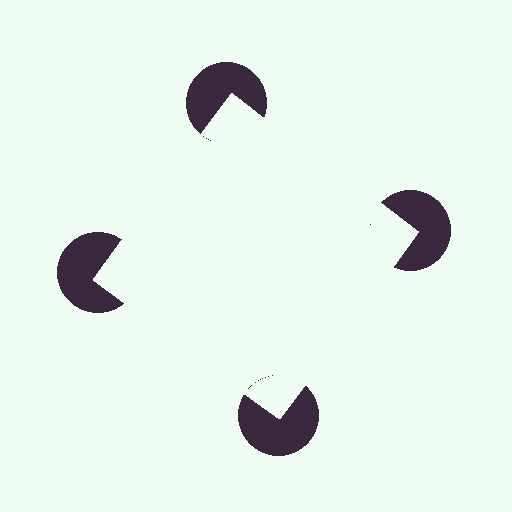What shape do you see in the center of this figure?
An illusory square — its edges are inferred from the aligned wedge cuts in the pac-man discs, not physically drawn.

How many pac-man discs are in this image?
There are 4 — one at each vertex of the illusory square.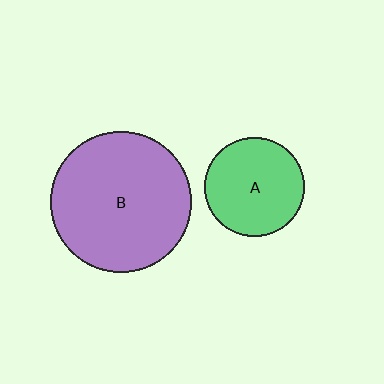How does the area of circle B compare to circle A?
Approximately 2.0 times.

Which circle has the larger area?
Circle B (purple).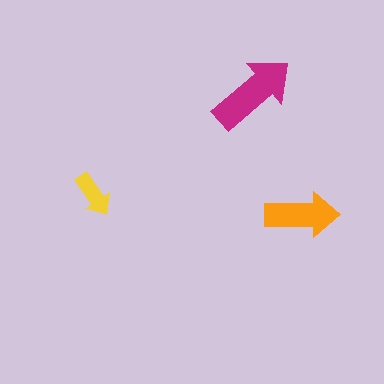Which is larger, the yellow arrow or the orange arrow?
The orange one.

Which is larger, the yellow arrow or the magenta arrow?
The magenta one.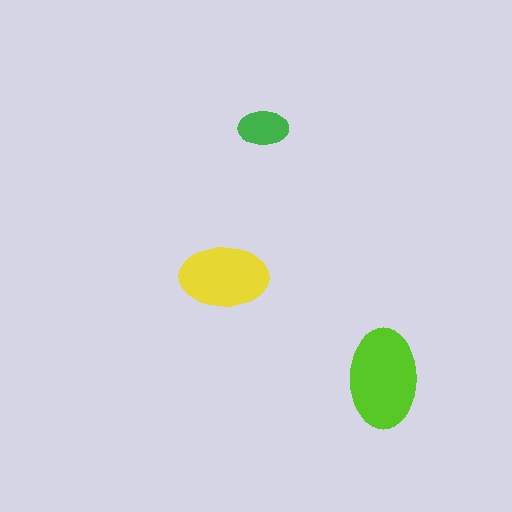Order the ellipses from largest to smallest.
the lime one, the yellow one, the green one.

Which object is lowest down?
The lime ellipse is bottommost.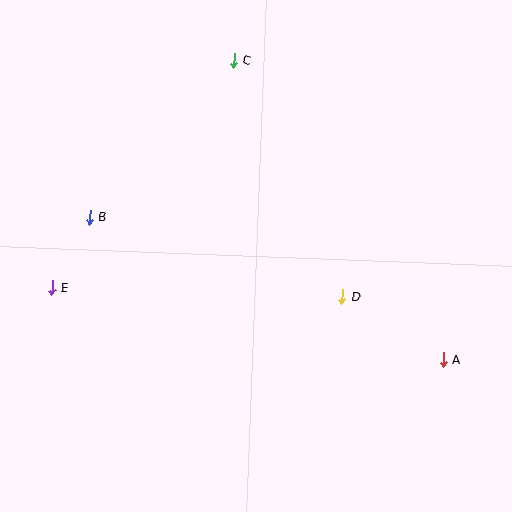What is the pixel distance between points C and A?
The distance between C and A is 366 pixels.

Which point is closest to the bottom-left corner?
Point E is closest to the bottom-left corner.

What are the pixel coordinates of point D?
Point D is at (342, 297).